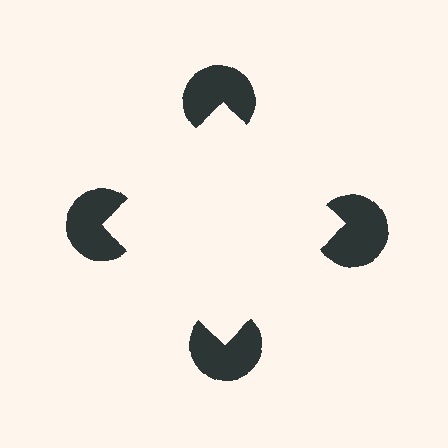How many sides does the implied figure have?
4 sides.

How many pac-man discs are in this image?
There are 4 — one at each vertex of the illusory square.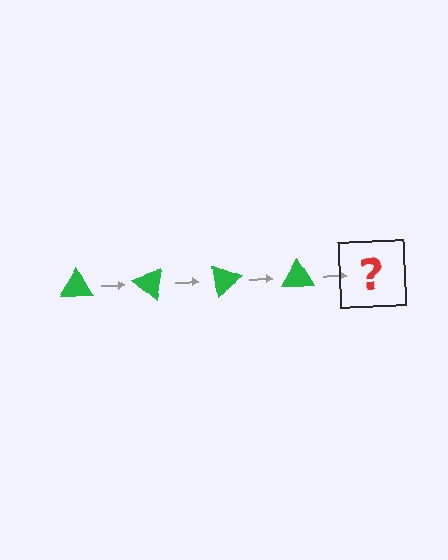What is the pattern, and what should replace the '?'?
The pattern is that the triangle rotates 40 degrees each step. The '?' should be a green triangle rotated 160 degrees.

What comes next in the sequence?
The next element should be a green triangle rotated 160 degrees.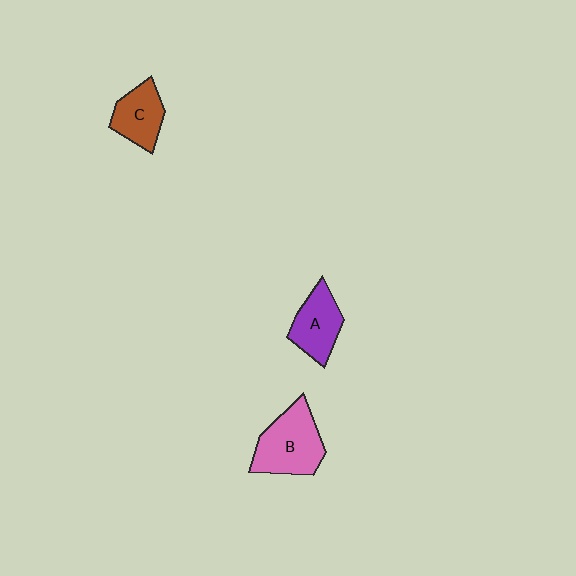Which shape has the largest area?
Shape B (pink).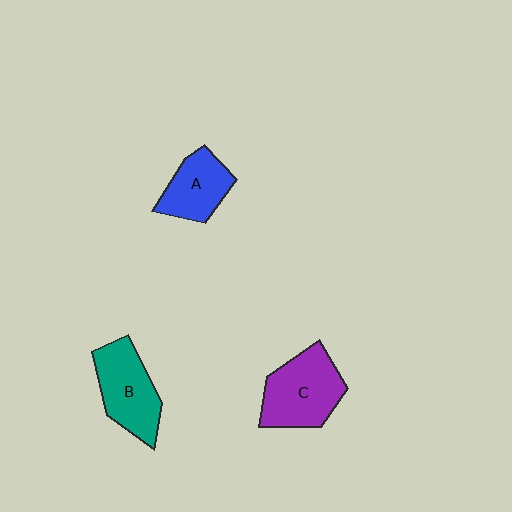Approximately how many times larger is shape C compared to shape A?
Approximately 1.4 times.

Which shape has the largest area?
Shape C (purple).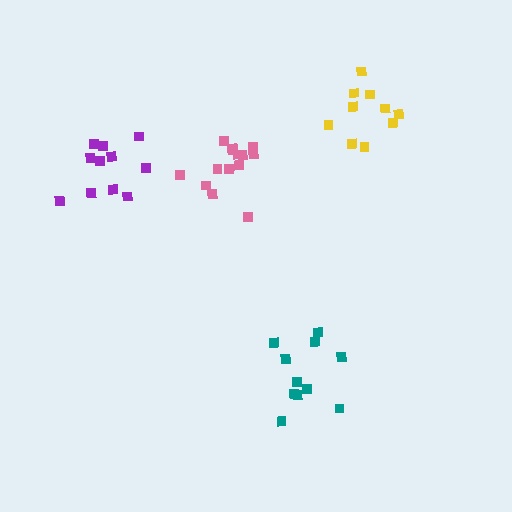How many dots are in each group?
Group 1: 11 dots, Group 2: 11 dots, Group 3: 10 dots, Group 4: 14 dots (46 total).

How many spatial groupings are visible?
There are 4 spatial groupings.